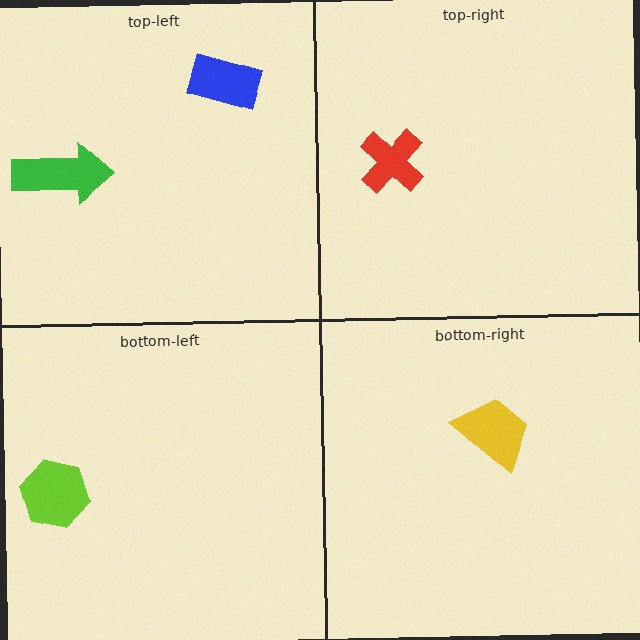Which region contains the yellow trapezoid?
The bottom-right region.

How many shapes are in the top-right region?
1.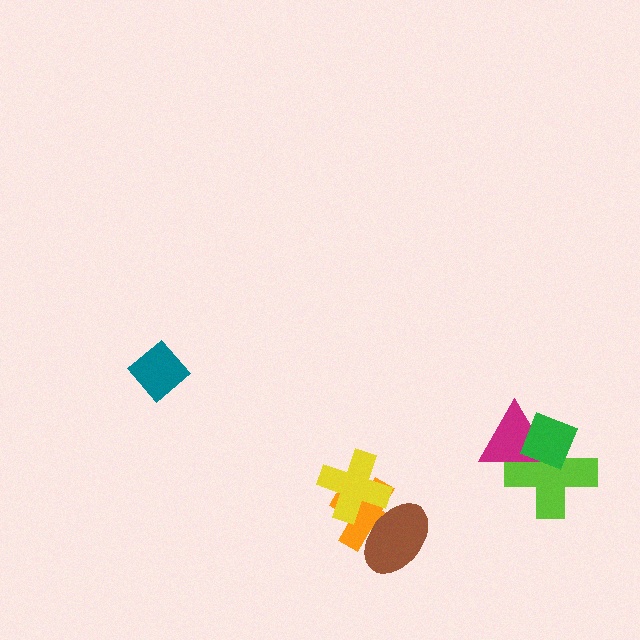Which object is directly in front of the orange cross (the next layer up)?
The yellow cross is directly in front of the orange cross.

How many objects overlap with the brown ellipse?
2 objects overlap with the brown ellipse.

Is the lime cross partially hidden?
Yes, it is partially covered by another shape.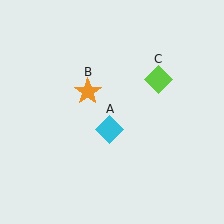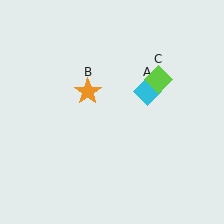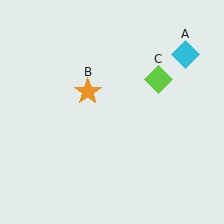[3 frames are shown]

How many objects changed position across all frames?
1 object changed position: cyan diamond (object A).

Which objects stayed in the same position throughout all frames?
Orange star (object B) and lime diamond (object C) remained stationary.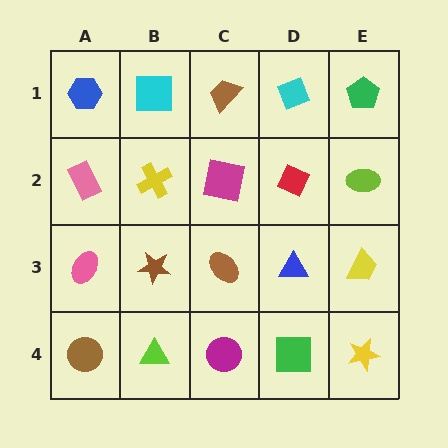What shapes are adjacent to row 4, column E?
A yellow trapezoid (row 3, column E), a green square (row 4, column D).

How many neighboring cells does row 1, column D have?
3.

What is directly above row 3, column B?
A yellow cross.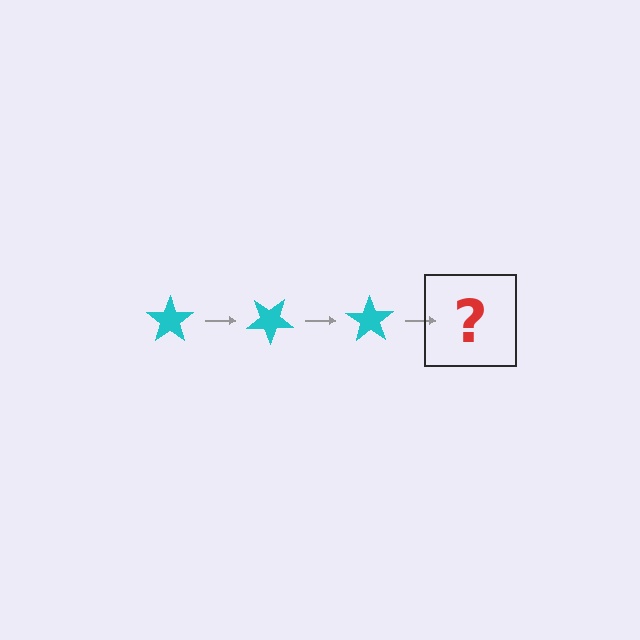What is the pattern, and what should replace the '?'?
The pattern is that the star rotates 35 degrees each step. The '?' should be a cyan star rotated 105 degrees.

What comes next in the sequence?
The next element should be a cyan star rotated 105 degrees.